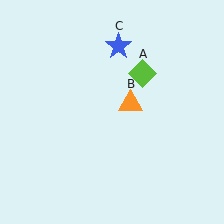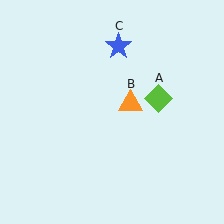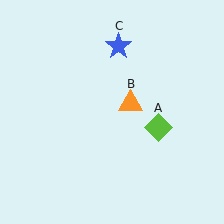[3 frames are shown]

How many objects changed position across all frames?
1 object changed position: lime diamond (object A).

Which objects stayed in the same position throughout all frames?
Orange triangle (object B) and blue star (object C) remained stationary.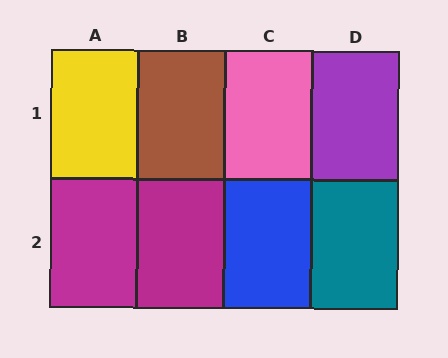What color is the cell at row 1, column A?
Yellow.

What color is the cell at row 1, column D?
Purple.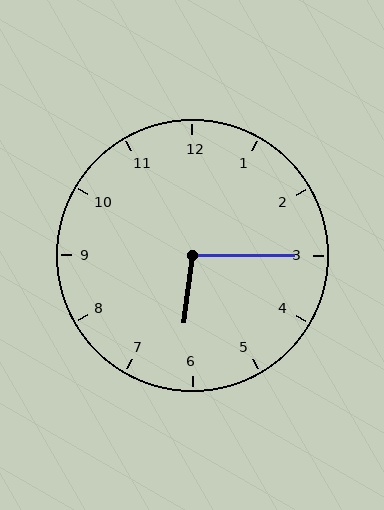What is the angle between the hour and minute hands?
Approximately 98 degrees.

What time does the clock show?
6:15.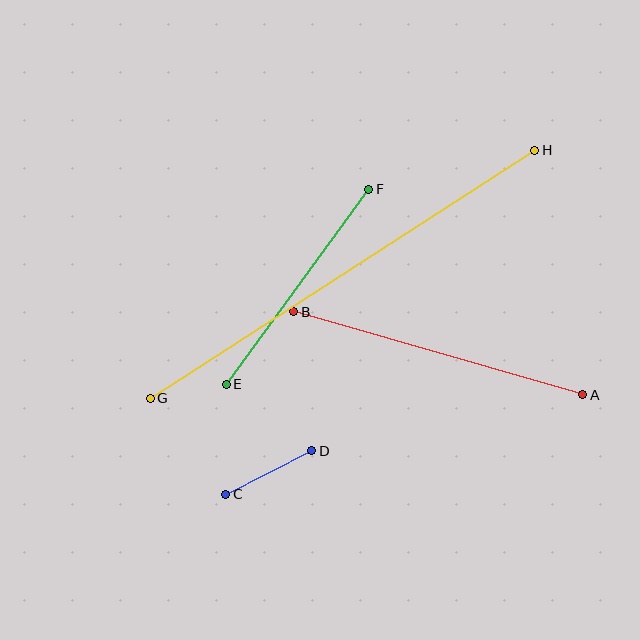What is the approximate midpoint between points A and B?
The midpoint is at approximately (438, 353) pixels.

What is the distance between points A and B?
The distance is approximately 301 pixels.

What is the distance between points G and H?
The distance is approximately 458 pixels.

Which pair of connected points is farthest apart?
Points G and H are farthest apart.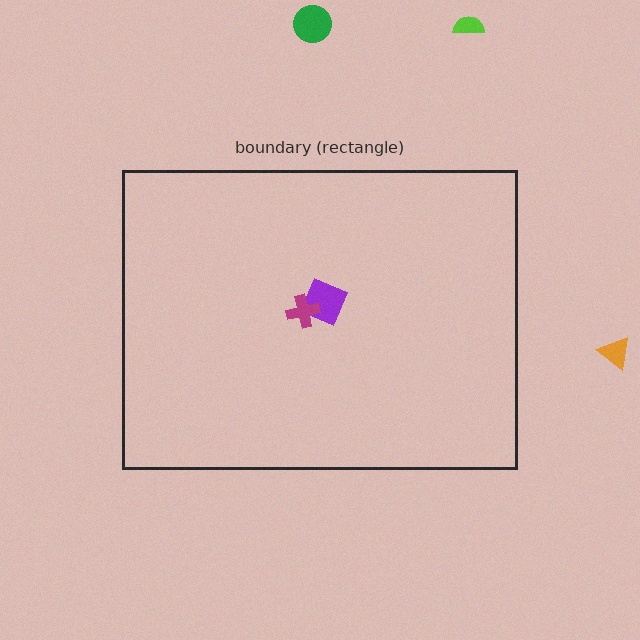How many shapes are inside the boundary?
2 inside, 3 outside.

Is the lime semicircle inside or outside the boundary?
Outside.